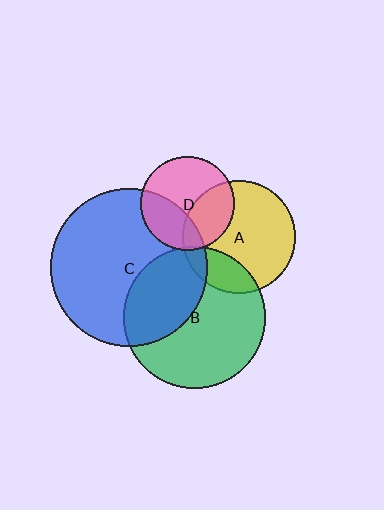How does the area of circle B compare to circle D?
Approximately 2.3 times.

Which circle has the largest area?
Circle C (blue).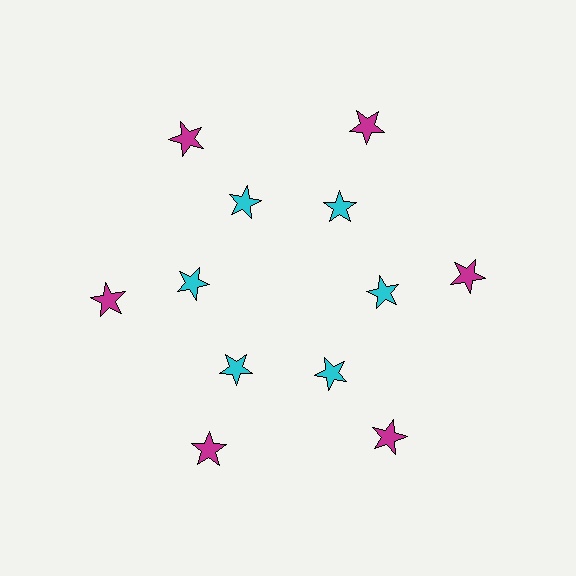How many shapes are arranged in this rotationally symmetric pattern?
There are 12 shapes, arranged in 6 groups of 2.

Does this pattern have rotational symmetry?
Yes, this pattern has 6-fold rotational symmetry. It looks the same after rotating 60 degrees around the center.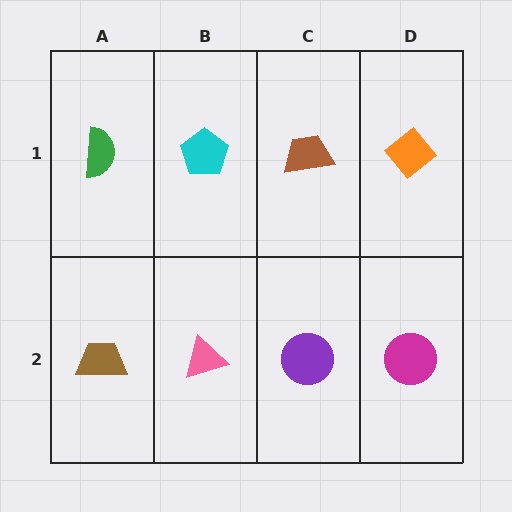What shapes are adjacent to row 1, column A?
A brown trapezoid (row 2, column A), a cyan pentagon (row 1, column B).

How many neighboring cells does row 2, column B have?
3.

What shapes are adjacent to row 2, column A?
A green semicircle (row 1, column A), a pink triangle (row 2, column B).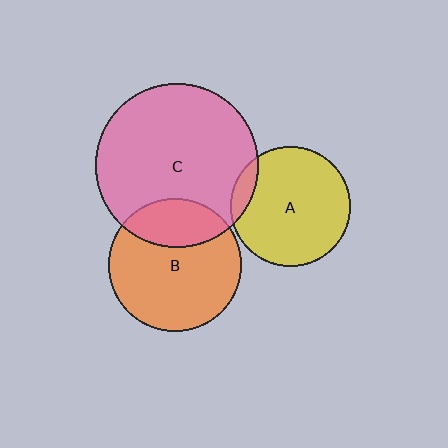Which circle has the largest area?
Circle C (pink).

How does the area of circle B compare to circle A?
Approximately 1.2 times.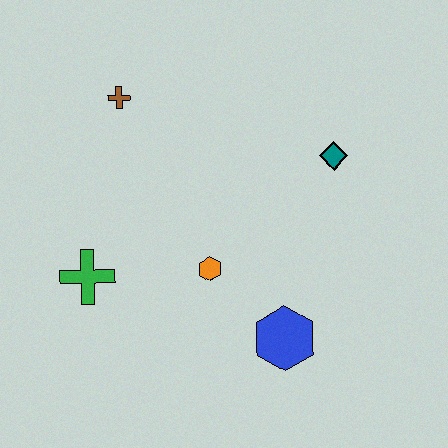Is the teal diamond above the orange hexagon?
Yes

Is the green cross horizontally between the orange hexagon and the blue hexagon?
No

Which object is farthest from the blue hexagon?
The brown cross is farthest from the blue hexagon.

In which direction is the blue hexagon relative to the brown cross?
The blue hexagon is below the brown cross.